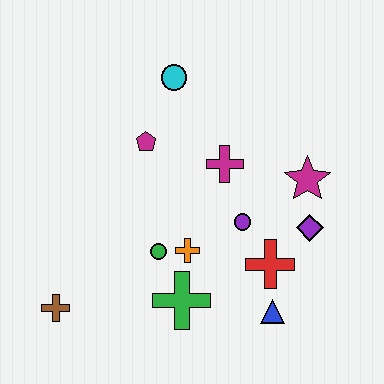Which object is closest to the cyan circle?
The magenta pentagon is closest to the cyan circle.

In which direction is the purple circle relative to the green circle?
The purple circle is to the right of the green circle.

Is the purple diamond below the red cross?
No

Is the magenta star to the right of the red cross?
Yes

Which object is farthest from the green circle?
The cyan circle is farthest from the green circle.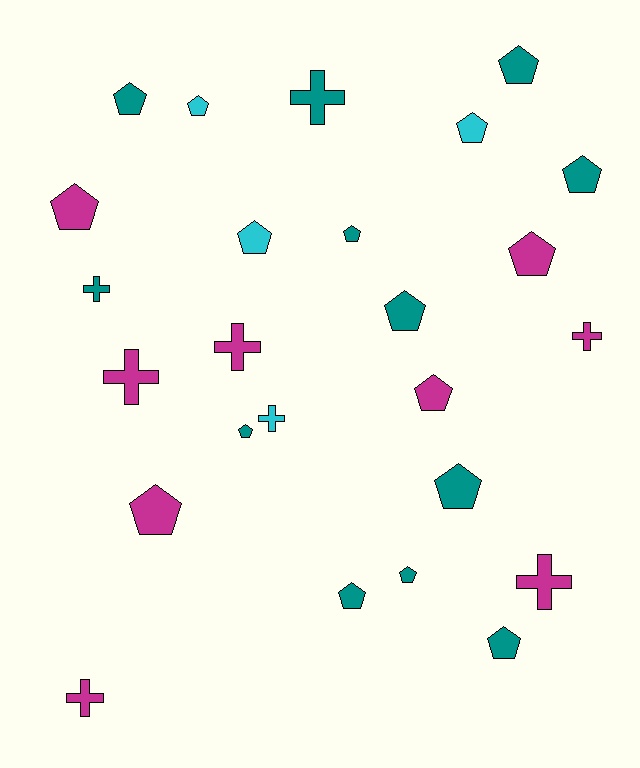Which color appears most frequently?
Teal, with 12 objects.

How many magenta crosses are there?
There are 5 magenta crosses.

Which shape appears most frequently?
Pentagon, with 17 objects.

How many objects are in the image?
There are 25 objects.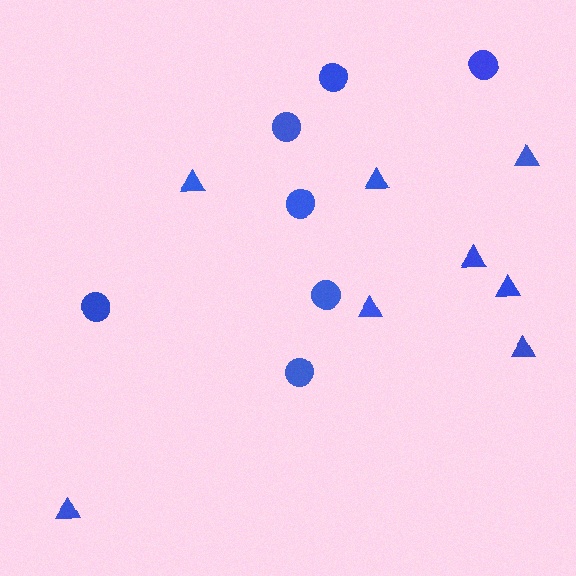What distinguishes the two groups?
There are 2 groups: one group of triangles (8) and one group of circles (7).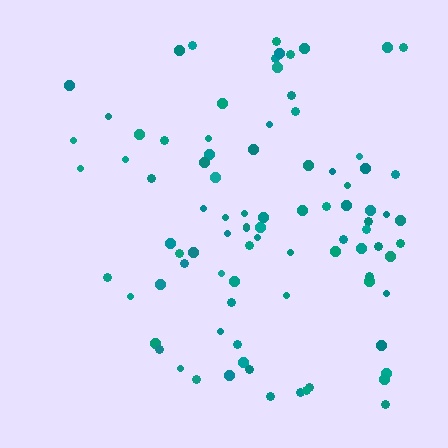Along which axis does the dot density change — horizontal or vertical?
Horizontal.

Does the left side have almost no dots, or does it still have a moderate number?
Still a moderate number, just noticeably fewer than the right.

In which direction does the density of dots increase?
From left to right, with the right side densest.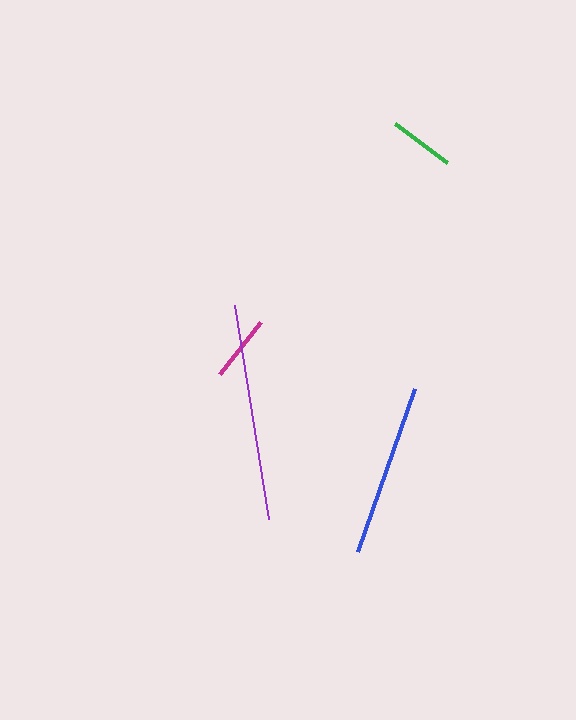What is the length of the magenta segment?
The magenta segment is approximately 66 pixels long.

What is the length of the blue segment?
The blue segment is approximately 173 pixels long.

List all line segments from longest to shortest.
From longest to shortest: purple, blue, green, magenta.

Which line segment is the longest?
The purple line is the longest at approximately 217 pixels.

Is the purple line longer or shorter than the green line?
The purple line is longer than the green line.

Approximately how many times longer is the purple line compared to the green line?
The purple line is approximately 3.3 times the length of the green line.